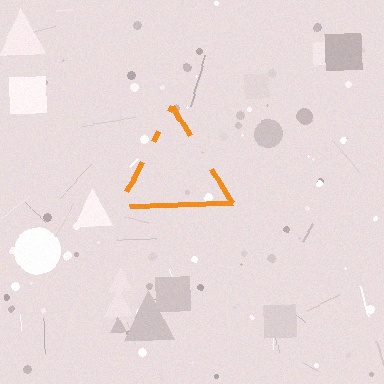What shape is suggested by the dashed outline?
The dashed outline suggests a triangle.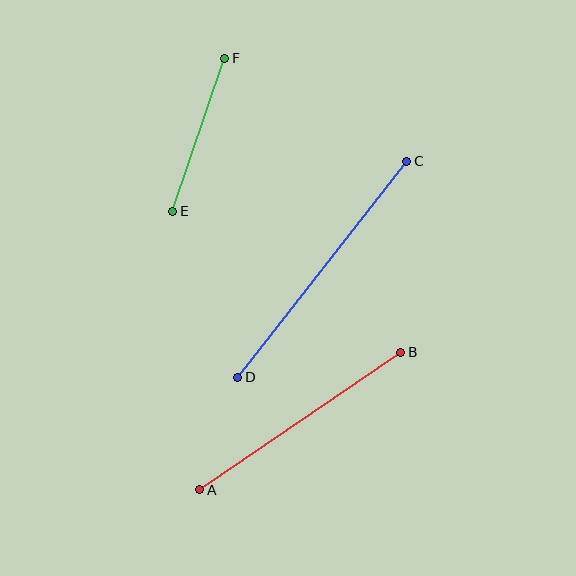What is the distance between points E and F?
The distance is approximately 161 pixels.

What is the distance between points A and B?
The distance is approximately 244 pixels.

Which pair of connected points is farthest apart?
Points C and D are farthest apart.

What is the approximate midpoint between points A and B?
The midpoint is at approximately (300, 421) pixels.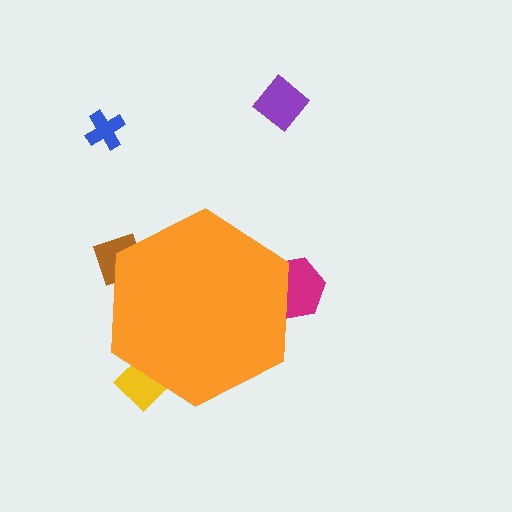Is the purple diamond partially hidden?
No, the purple diamond is fully visible.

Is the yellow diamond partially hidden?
Yes, the yellow diamond is partially hidden behind the orange hexagon.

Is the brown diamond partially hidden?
Yes, the brown diamond is partially hidden behind the orange hexagon.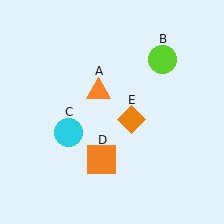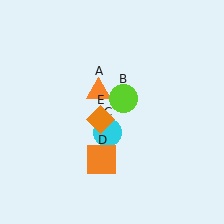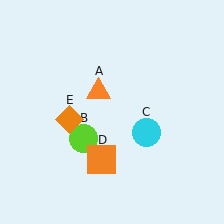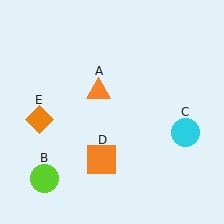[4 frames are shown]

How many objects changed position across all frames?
3 objects changed position: lime circle (object B), cyan circle (object C), orange diamond (object E).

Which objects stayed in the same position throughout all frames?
Orange triangle (object A) and orange square (object D) remained stationary.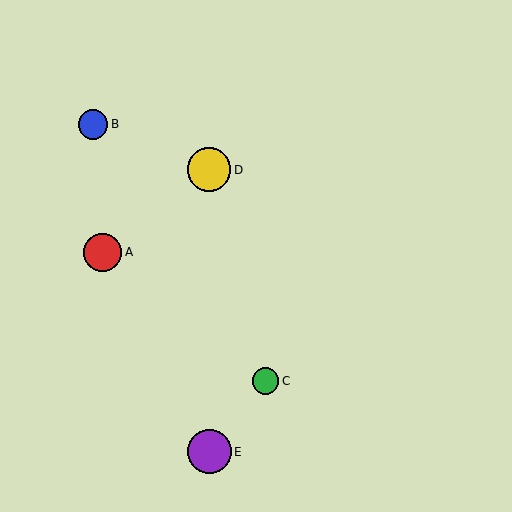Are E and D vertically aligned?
Yes, both are at x≈209.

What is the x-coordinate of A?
Object A is at x≈103.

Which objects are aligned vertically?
Objects D, E are aligned vertically.